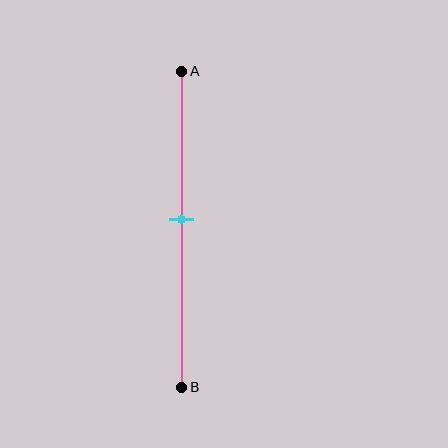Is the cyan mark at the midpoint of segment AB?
No, the mark is at about 45% from A, not at the 50% midpoint.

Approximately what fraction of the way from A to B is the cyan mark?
The cyan mark is approximately 45% of the way from A to B.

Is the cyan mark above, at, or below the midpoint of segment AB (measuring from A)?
The cyan mark is above the midpoint of segment AB.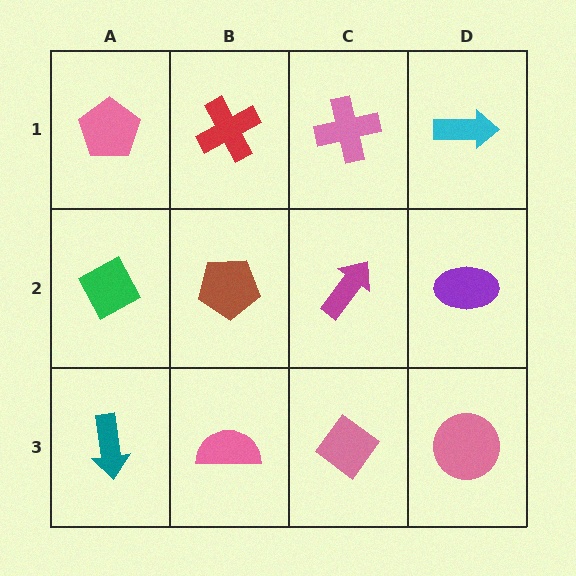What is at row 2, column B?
A brown pentagon.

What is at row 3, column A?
A teal arrow.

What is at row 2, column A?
A green diamond.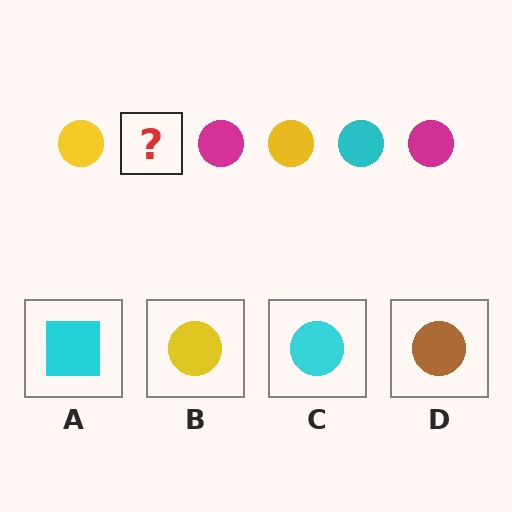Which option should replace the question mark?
Option C.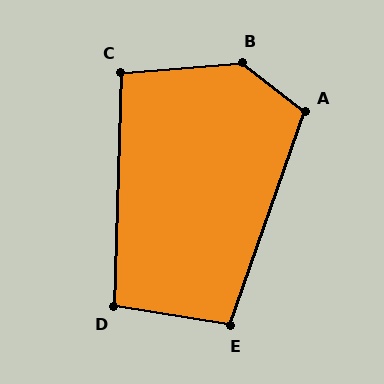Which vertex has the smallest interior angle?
C, at approximately 97 degrees.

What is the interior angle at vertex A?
Approximately 109 degrees (obtuse).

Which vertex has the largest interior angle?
B, at approximately 137 degrees.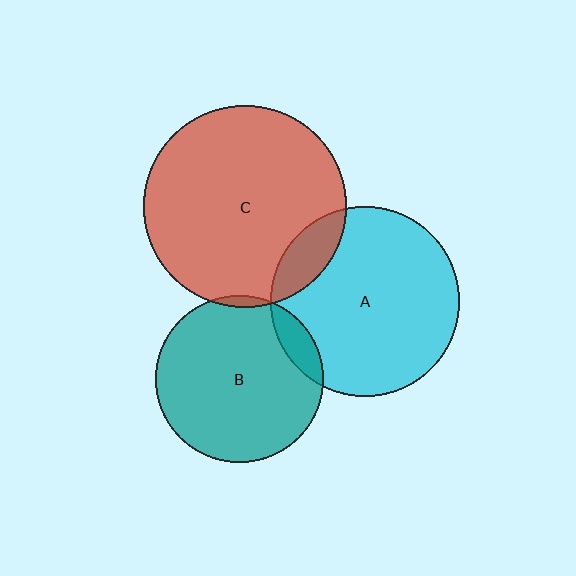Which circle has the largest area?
Circle C (red).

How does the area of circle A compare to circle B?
Approximately 1.3 times.